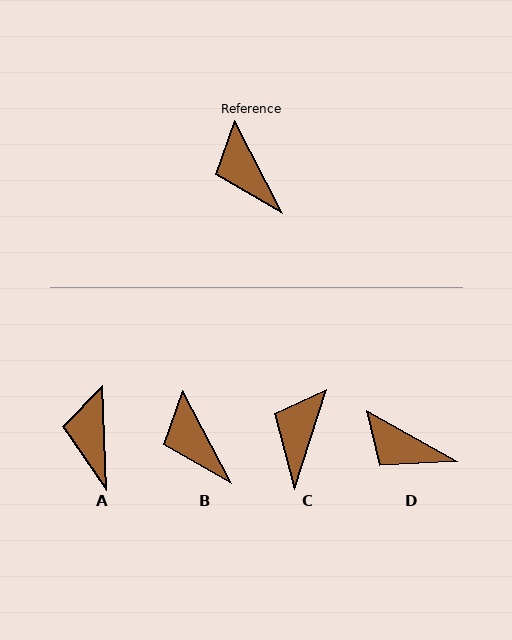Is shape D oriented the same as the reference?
No, it is off by about 33 degrees.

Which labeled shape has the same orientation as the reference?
B.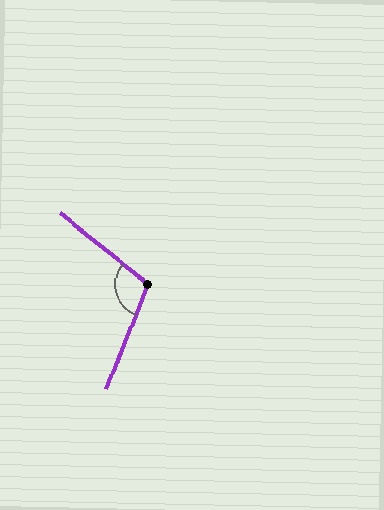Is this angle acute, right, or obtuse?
It is obtuse.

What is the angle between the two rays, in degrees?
Approximately 107 degrees.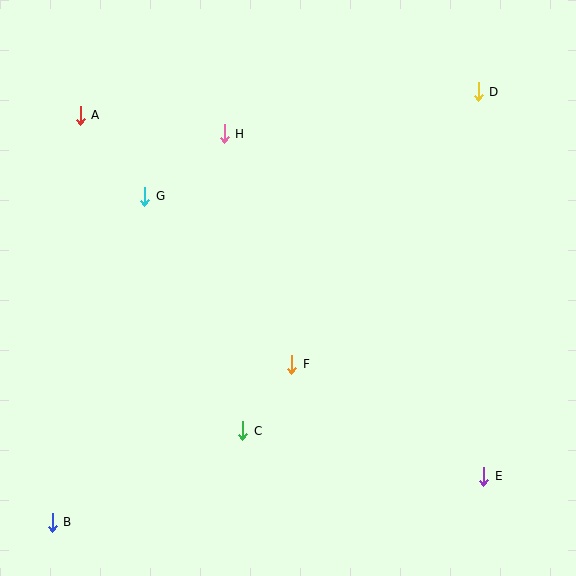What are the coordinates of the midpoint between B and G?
The midpoint between B and G is at (99, 359).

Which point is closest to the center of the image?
Point F at (292, 364) is closest to the center.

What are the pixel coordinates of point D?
Point D is at (478, 92).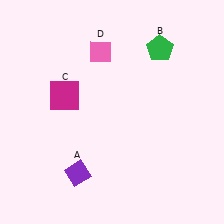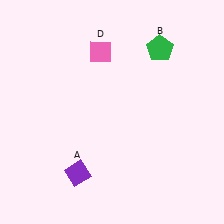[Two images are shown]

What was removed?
The magenta square (C) was removed in Image 2.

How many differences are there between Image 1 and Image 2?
There is 1 difference between the two images.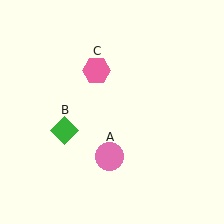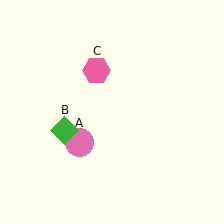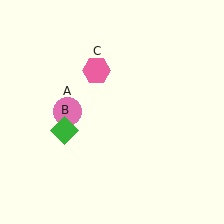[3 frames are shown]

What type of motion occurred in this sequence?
The pink circle (object A) rotated clockwise around the center of the scene.